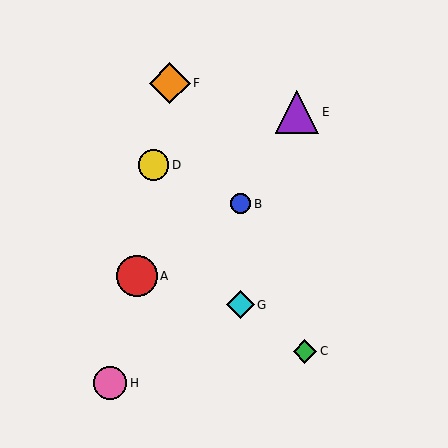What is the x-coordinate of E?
Object E is at x≈297.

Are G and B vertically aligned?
Yes, both are at x≈240.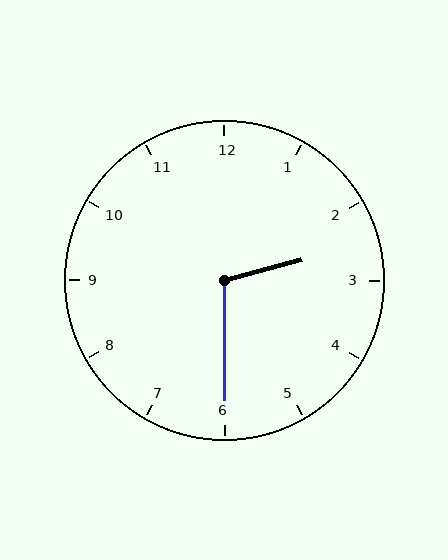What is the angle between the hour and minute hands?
Approximately 105 degrees.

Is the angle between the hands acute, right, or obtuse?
It is obtuse.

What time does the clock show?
2:30.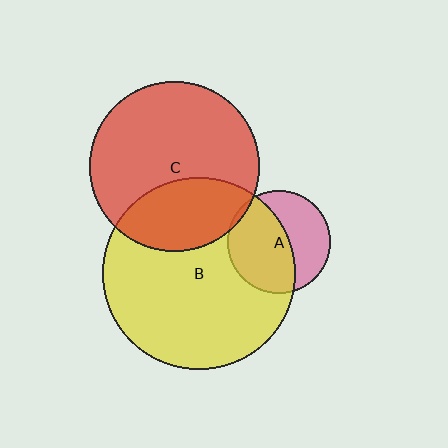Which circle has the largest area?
Circle B (yellow).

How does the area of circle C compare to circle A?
Approximately 2.7 times.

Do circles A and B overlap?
Yes.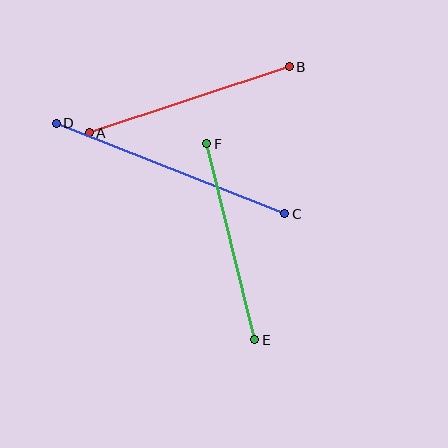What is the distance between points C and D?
The distance is approximately 246 pixels.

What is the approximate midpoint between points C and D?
The midpoint is at approximately (171, 168) pixels.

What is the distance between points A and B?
The distance is approximately 210 pixels.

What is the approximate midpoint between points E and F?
The midpoint is at approximately (231, 242) pixels.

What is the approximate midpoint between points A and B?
The midpoint is at approximately (189, 100) pixels.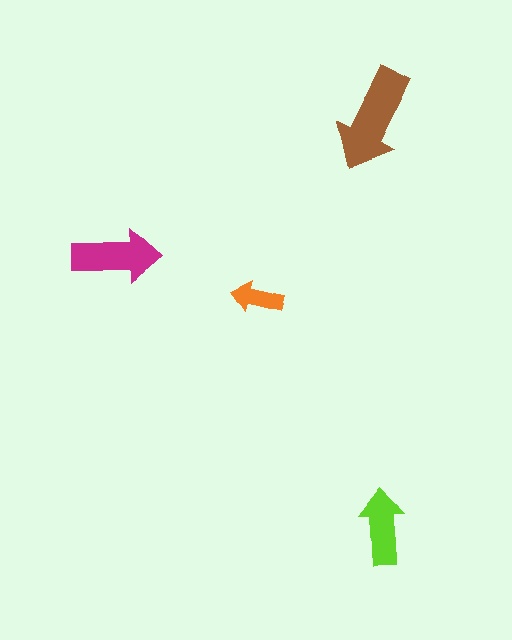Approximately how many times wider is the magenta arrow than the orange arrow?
About 1.5 times wider.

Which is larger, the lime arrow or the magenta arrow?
The magenta one.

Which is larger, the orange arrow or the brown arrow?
The brown one.